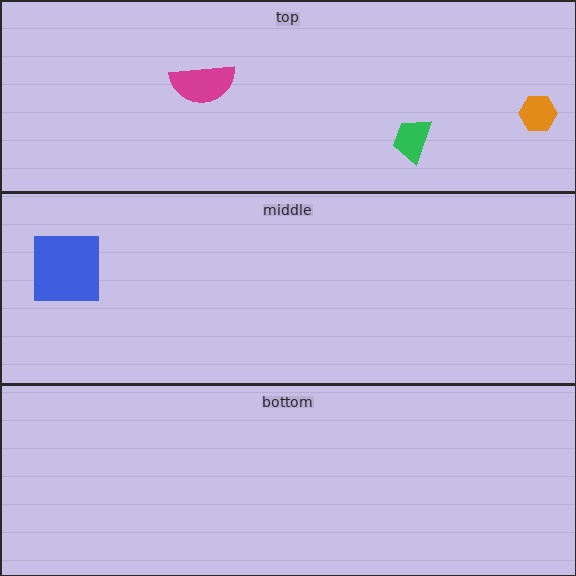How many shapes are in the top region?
3.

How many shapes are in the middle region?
1.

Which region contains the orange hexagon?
The top region.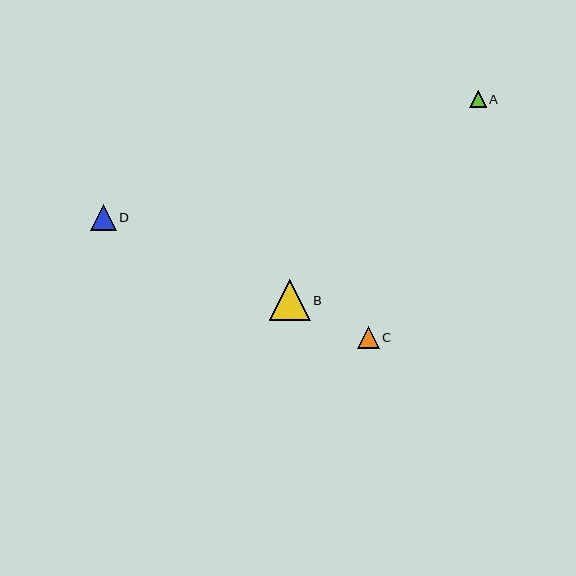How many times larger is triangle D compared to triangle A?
Triangle D is approximately 1.6 times the size of triangle A.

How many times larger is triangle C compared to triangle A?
Triangle C is approximately 1.3 times the size of triangle A.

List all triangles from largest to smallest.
From largest to smallest: B, D, C, A.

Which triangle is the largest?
Triangle B is the largest with a size of approximately 40 pixels.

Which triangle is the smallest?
Triangle A is the smallest with a size of approximately 17 pixels.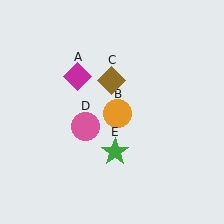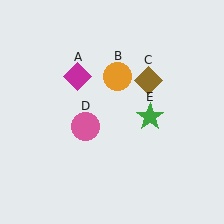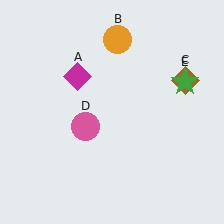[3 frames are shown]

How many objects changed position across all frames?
3 objects changed position: orange circle (object B), brown diamond (object C), green star (object E).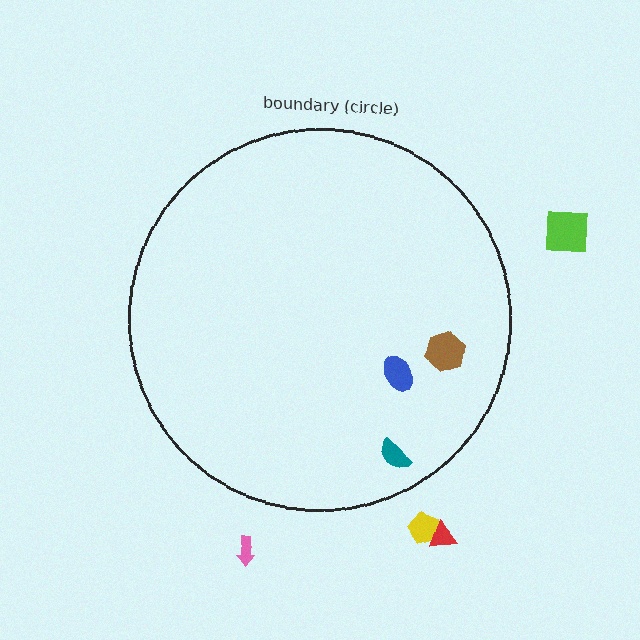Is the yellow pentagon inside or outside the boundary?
Outside.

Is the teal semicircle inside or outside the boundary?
Inside.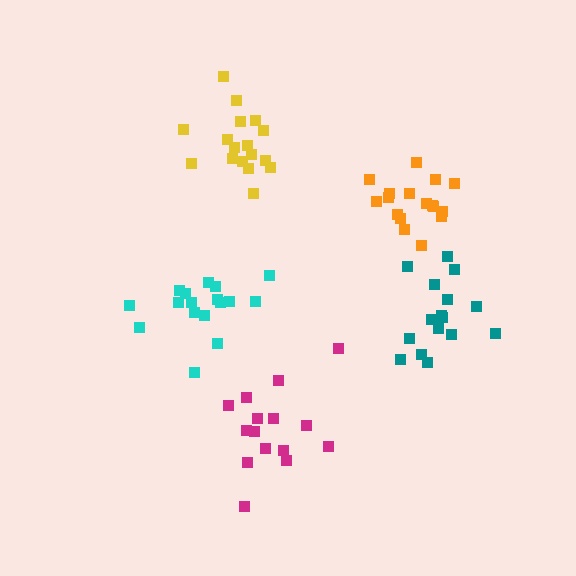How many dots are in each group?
Group 1: 15 dots, Group 2: 17 dots, Group 3: 16 dots, Group 4: 17 dots, Group 5: 17 dots (82 total).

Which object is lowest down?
The magenta cluster is bottommost.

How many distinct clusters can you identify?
There are 5 distinct clusters.